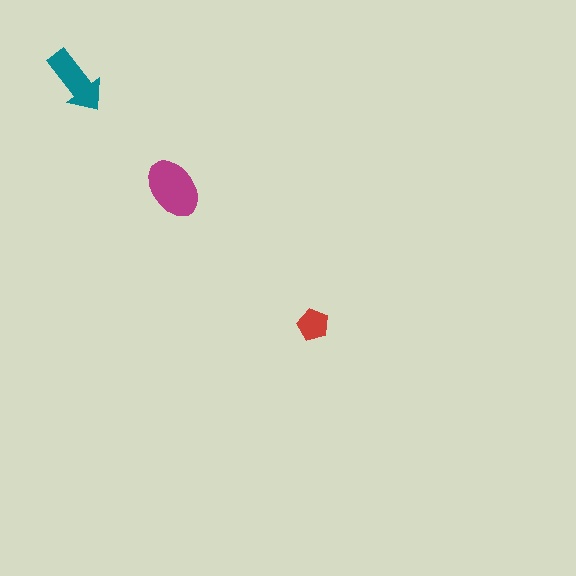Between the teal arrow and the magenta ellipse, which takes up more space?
The magenta ellipse.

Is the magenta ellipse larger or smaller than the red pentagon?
Larger.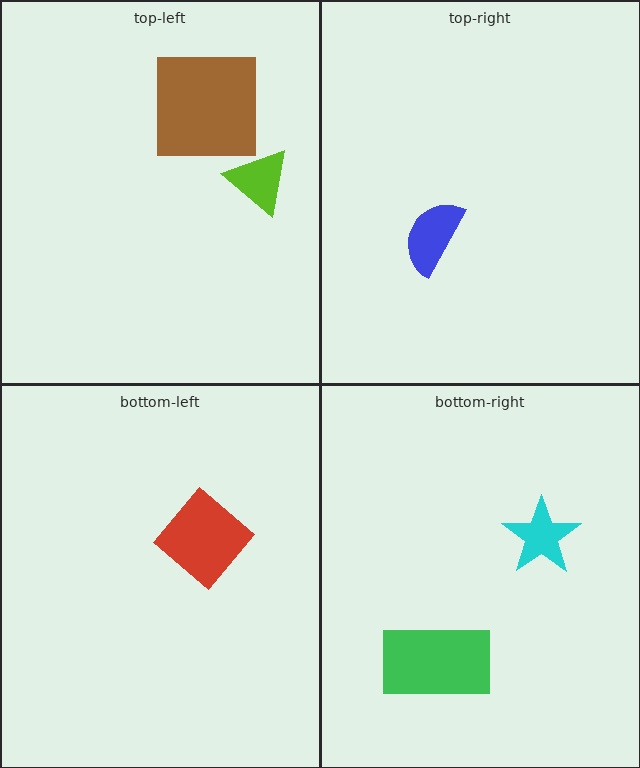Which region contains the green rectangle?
The bottom-right region.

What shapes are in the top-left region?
The brown square, the lime triangle.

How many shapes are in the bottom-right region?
2.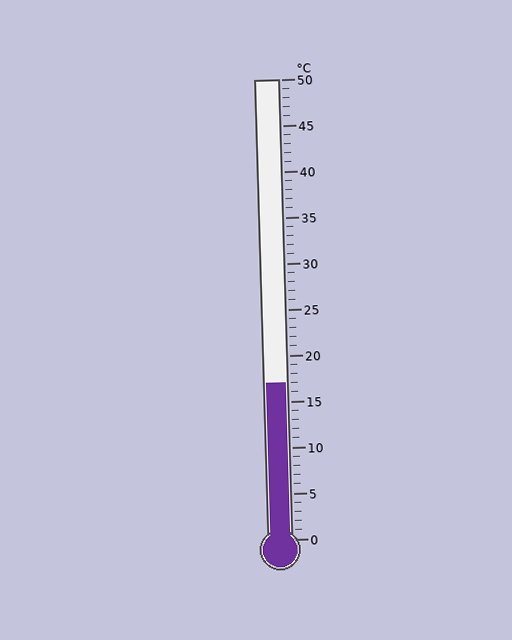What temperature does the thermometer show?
The thermometer shows approximately 17°C.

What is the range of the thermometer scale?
The thermometer scale ranges from 0°C to 50°C.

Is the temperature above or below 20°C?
The temperature is below 20°C.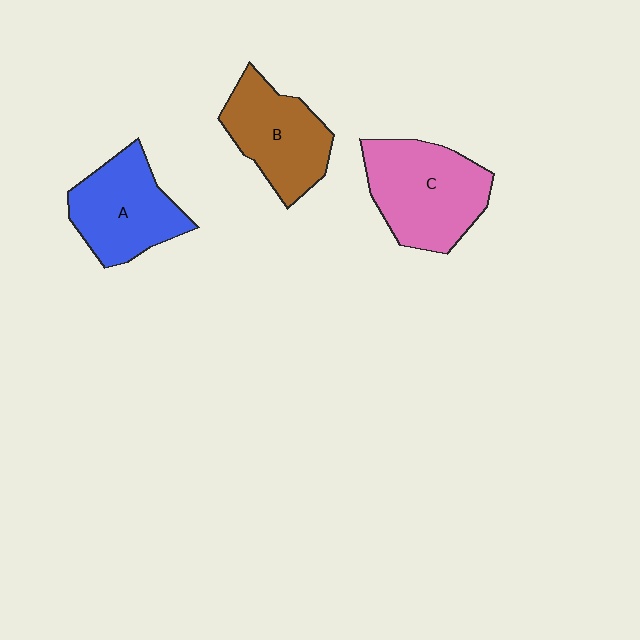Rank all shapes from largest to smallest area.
From largest to smallest: C (pink), A (blue), B (brown).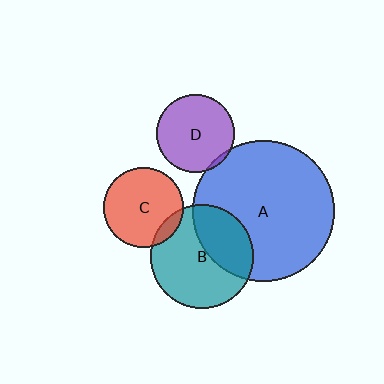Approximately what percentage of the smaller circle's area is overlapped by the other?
Approximately 10%.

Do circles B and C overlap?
Yes.